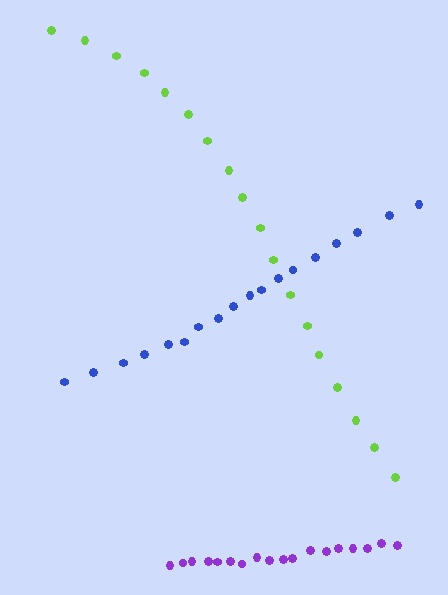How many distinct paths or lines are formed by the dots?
There are 3 distinct paths.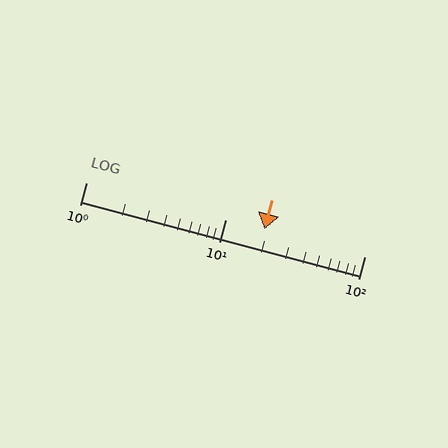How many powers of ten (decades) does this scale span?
The scale spans 2 decades, from 1 to 100.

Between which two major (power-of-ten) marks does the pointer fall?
The pointer is between 10 and 100.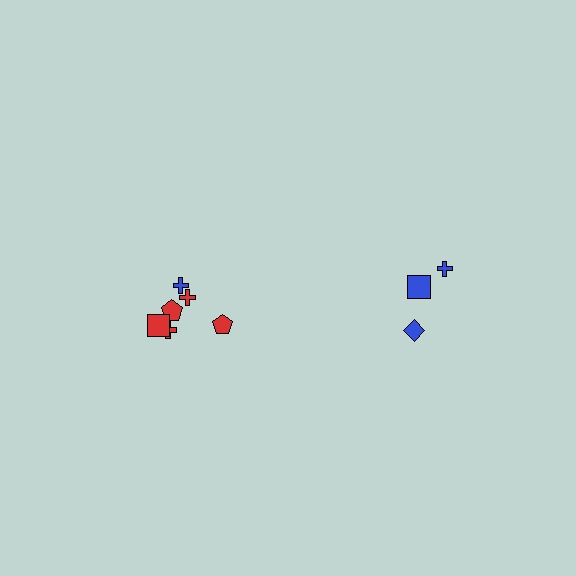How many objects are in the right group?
There are 3 objects.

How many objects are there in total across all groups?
There are 9 objects.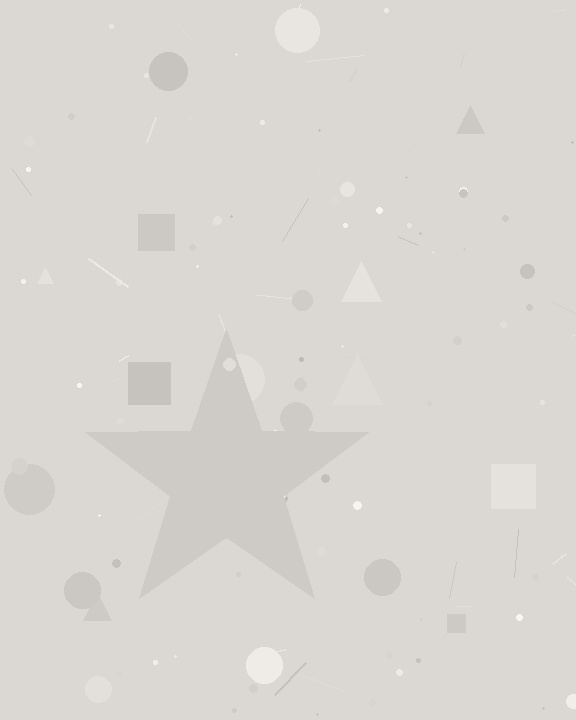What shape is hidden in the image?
A star is hidden in the image.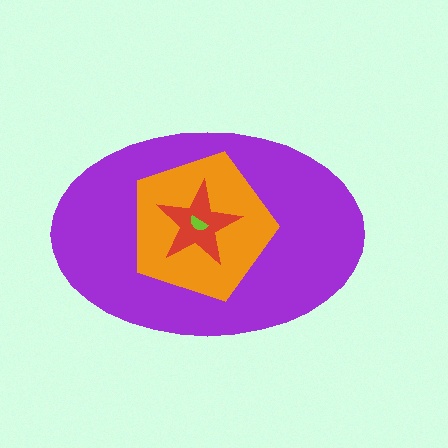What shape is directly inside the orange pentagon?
The red star.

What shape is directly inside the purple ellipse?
The orange pentagon.